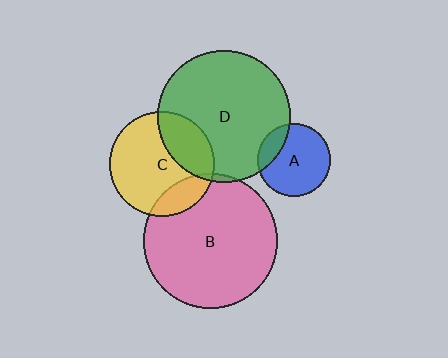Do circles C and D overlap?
Yes.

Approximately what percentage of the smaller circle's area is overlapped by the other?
Approximately 30%.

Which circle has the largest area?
Circle B (pink).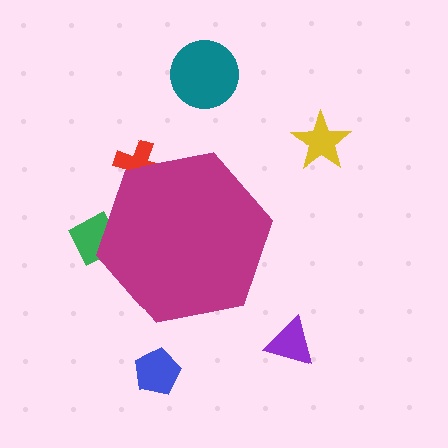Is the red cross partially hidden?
Yes, the red cross is partially hidden behind the magenta hexagon.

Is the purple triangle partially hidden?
No, the purple triangle is fully visible.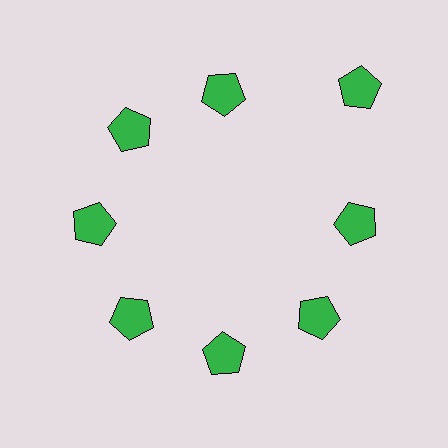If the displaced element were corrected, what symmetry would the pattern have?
It would have 8-fold rotational symmetry — the pattern would map onto itself every 45 degrees.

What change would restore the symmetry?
The symmetry would be restored by moving it inward, back onto the ring so that all 8 pentagons sit at equal angles and equal distance from the center.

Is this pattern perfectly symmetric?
No. The 8 green pentagons are arranged in a ring, but one element near the 2 o'clock position is pushed outward from the center, breaking the 8-fold rotational symmetry.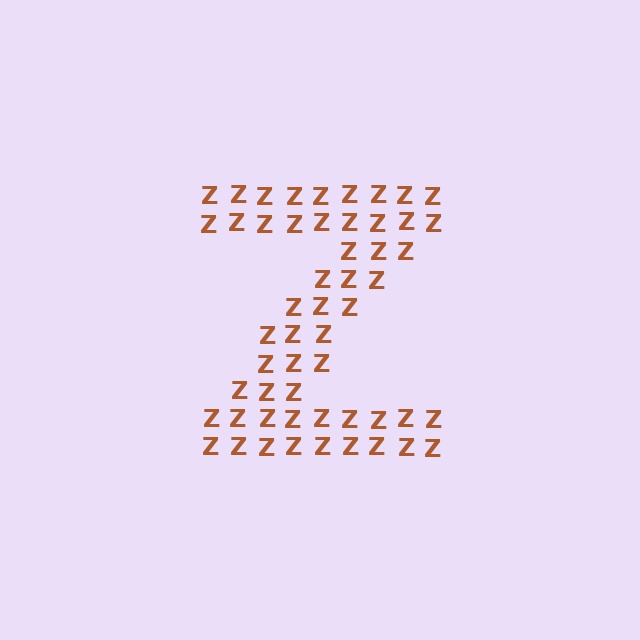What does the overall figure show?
The overall figure shows the letter Z.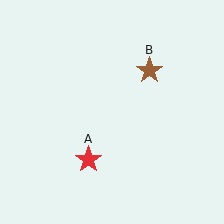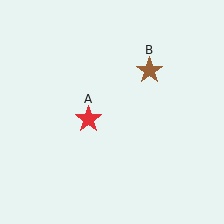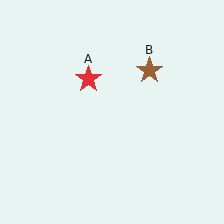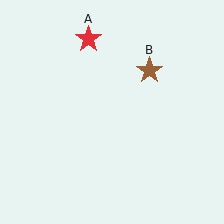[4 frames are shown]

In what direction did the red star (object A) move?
The red star (object A) moved up.